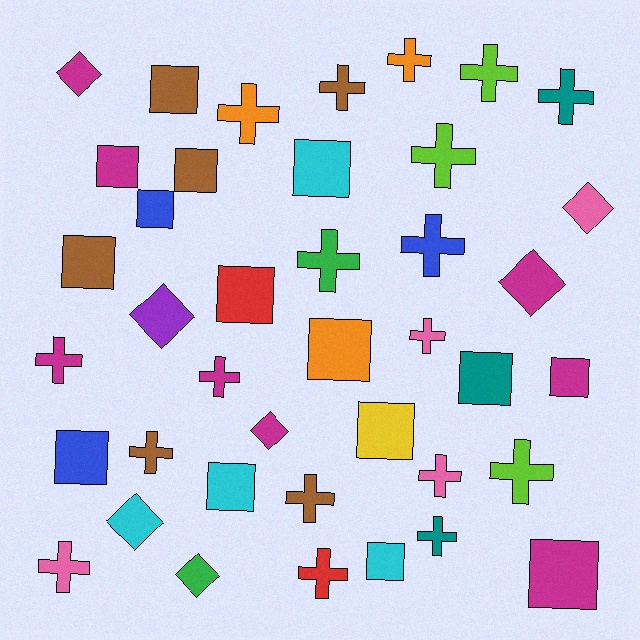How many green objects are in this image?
There are 2 green objects.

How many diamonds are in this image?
There are 7 diamonds.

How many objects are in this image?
There are 40 objects.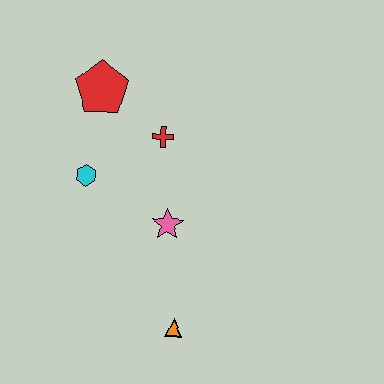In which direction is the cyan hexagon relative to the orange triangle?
The cyan hexagon is above the orange triangle.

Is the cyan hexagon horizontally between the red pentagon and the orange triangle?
No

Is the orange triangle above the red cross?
No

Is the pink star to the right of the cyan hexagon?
Yes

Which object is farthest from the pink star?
The red pentagon is farthest from the pink star.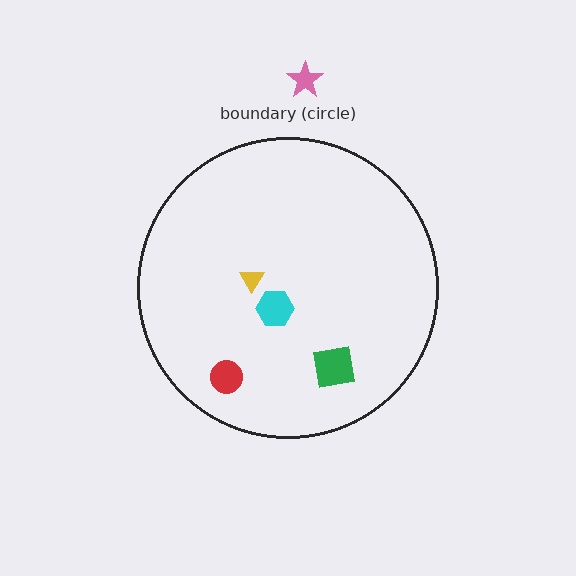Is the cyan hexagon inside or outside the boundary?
Inside.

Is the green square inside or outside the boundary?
Inside.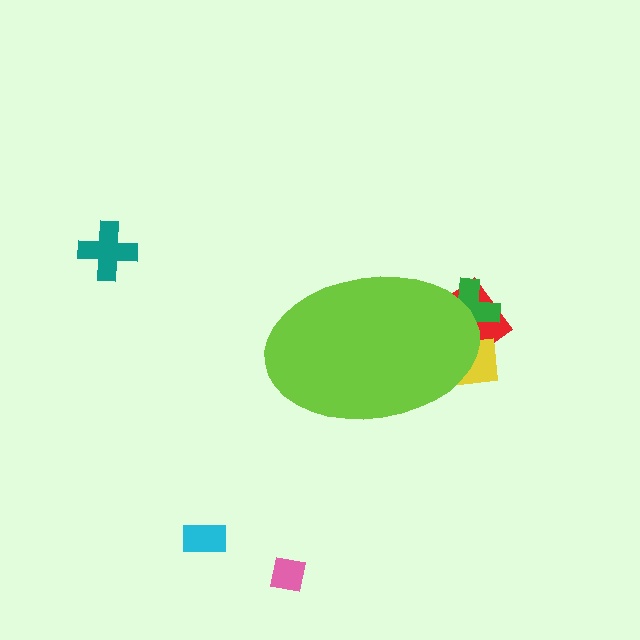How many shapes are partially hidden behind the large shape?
3 shapes are partially hidden.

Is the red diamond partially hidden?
Yes, the red diamond is partially hidden behind the lime ellipse.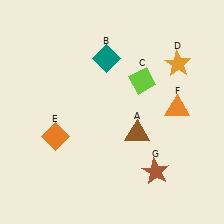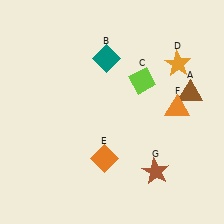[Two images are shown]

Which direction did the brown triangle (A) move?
The brown triangle (A) moved right.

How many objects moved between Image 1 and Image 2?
2 objects moved between the two images.